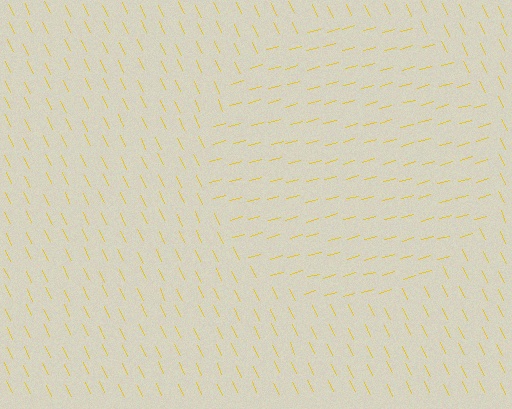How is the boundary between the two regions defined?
The boundary is defined purely by a change in line orientation (approximately 80 degrees difference). All lines are the same color and thickness.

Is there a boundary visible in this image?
Yes, there is a texture boundary formed by a change in line orientation.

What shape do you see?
I see a circle.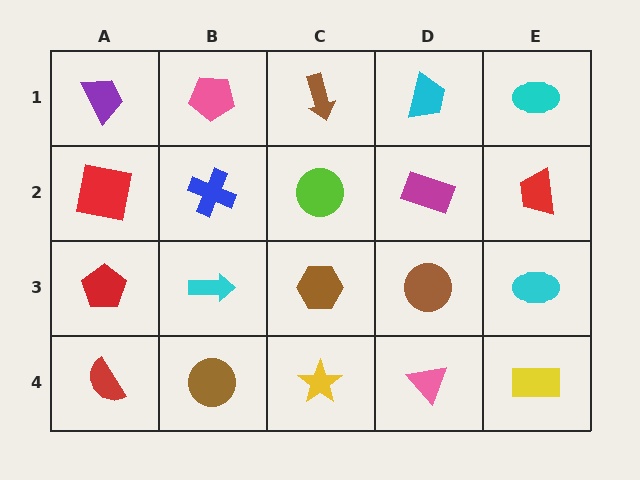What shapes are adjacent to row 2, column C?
A brown arrow (row 1, column C), a brown hexagon (row 3, column C), a blue cross (row 2, column B), a magenta rectangle (row 2, column D).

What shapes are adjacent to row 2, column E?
A cyan ellipse (row 1, column E), a cyan ellipse (row 3, column E), a magenta rectangle (row 2, column D).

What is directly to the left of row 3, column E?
A brown circle.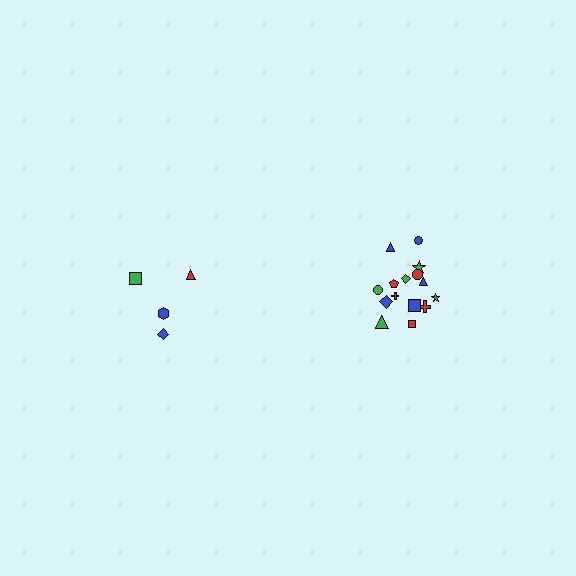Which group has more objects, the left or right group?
The right group.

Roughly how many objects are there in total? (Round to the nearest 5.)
Roughly 20 objects in total.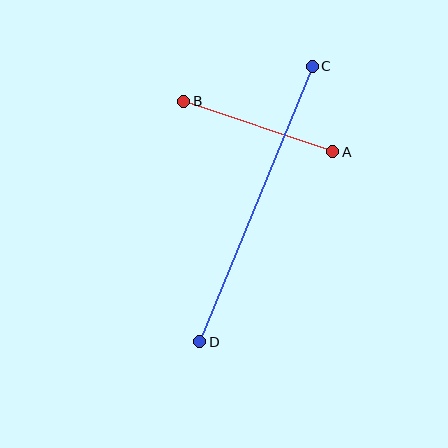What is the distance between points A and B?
The distance is approximately 157 pixels.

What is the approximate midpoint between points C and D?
The midpoint is at approximately (256, 204) pixels.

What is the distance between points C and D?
The distance is approximately 298 pixels.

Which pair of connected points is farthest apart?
Points C and D are farthest apart.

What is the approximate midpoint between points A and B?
The midpoint is at approximately (258, 126) pixels.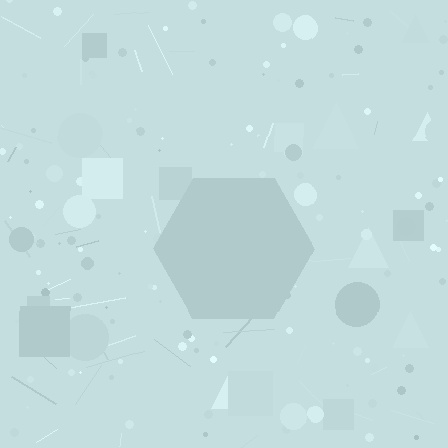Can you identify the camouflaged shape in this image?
The camouflaged shape is a hexagon.